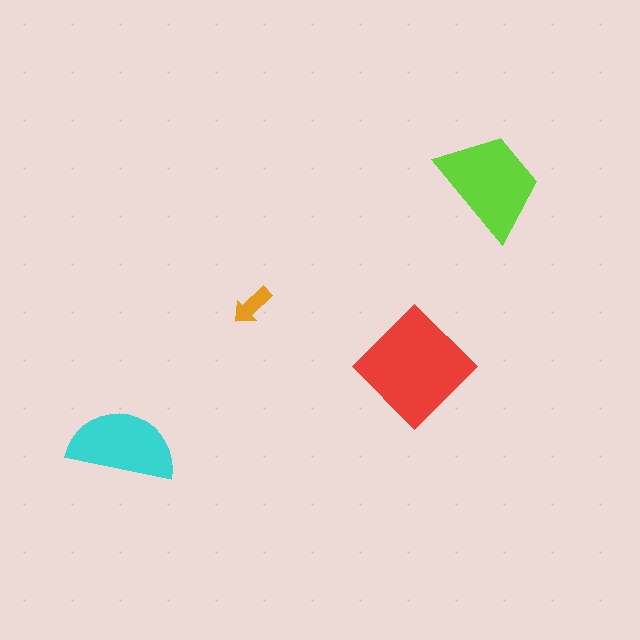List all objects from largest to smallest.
The red diamond, the lime trapezoid, the cyan semicircle, the orange arrow.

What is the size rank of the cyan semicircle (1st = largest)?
3rd.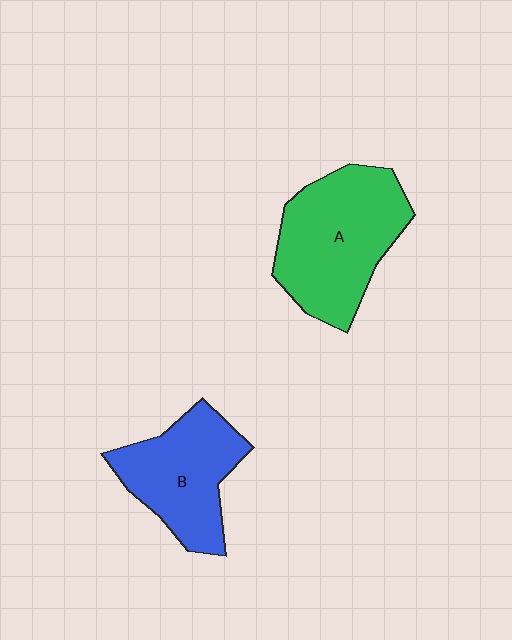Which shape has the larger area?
Shape A (green).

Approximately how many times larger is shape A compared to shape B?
Approximately 1.3 times.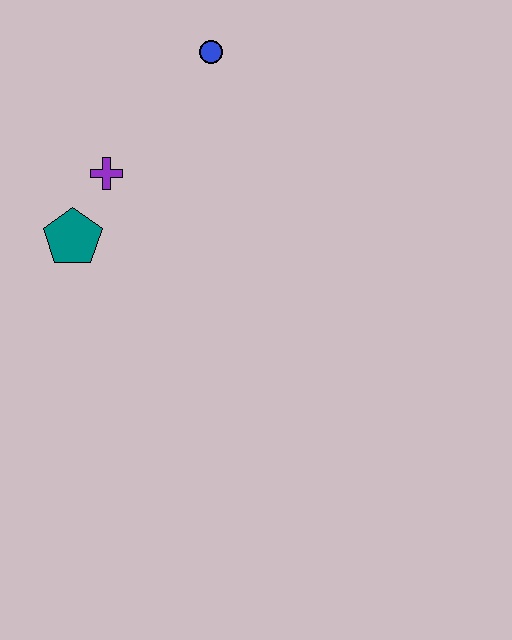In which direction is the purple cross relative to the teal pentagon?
The purple cross is above the teal pentagon.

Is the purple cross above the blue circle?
No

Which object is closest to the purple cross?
The teal pentagon is closest to the purple cross.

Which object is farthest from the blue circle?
The teal pentagon is farthest from the blue circle.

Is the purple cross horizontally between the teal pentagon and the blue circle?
Yes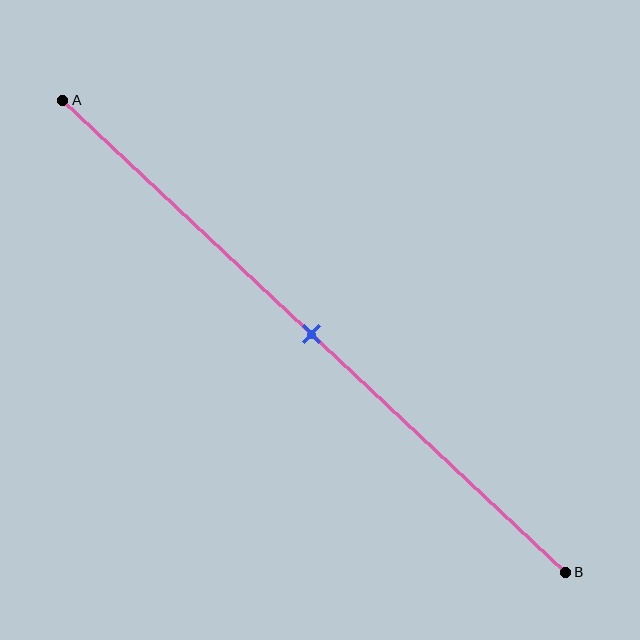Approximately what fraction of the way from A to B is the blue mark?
The blue mark is approximately 50% of the way from A to B.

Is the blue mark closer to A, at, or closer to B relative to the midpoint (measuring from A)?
The blue mark is approximately at the midpoint of segment AB.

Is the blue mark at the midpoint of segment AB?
Yes, the mark is approximately at the midpoint.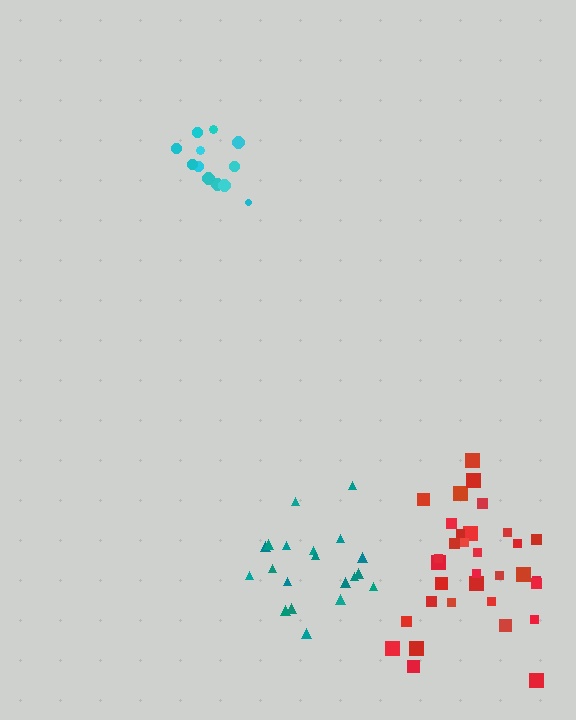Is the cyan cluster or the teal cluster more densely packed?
Teal.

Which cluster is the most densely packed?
Red.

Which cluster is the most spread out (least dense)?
Cyan.